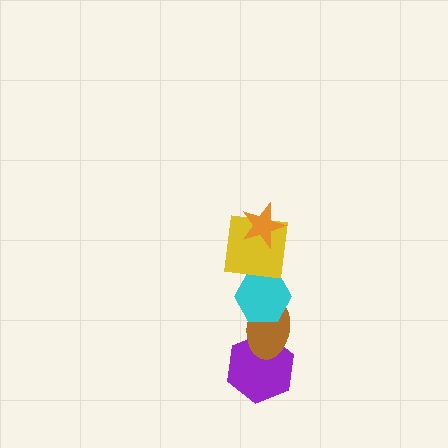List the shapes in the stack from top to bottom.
From top to bottom: the orange star, the yellow square, the cyan hexagon, the brown ellipse, the purple hexagon.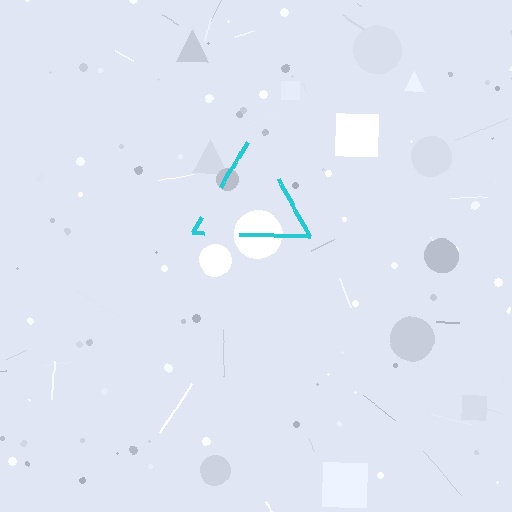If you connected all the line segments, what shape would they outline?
They would outline a triangle.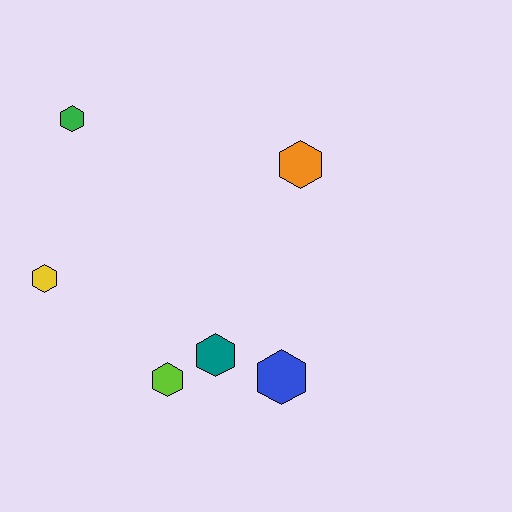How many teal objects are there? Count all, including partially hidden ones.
There is 1 teal object.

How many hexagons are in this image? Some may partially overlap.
There are 6 hexagons.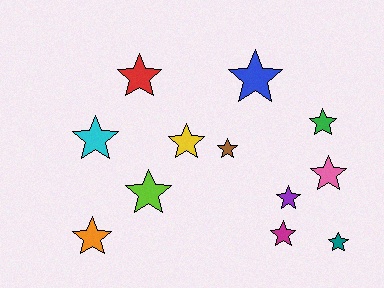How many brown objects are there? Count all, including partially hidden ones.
There is 1 brown object.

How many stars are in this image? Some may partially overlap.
There are 12 stars.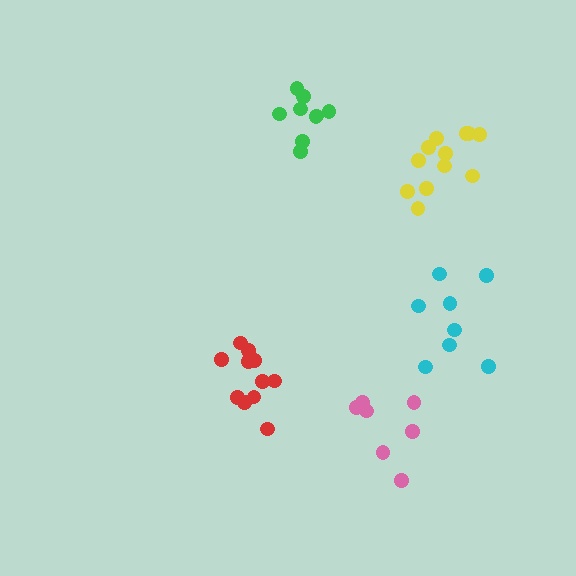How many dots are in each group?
Group 1: 8 dots, Group 2: 11 dots, Group 3: 12 dots, Group 4: 9 dots, Group 5: 7 dots (47 total).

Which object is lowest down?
The pink cluster is bottommost.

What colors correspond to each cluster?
The clusters are colored: cyan, red, yellow, green, pink.